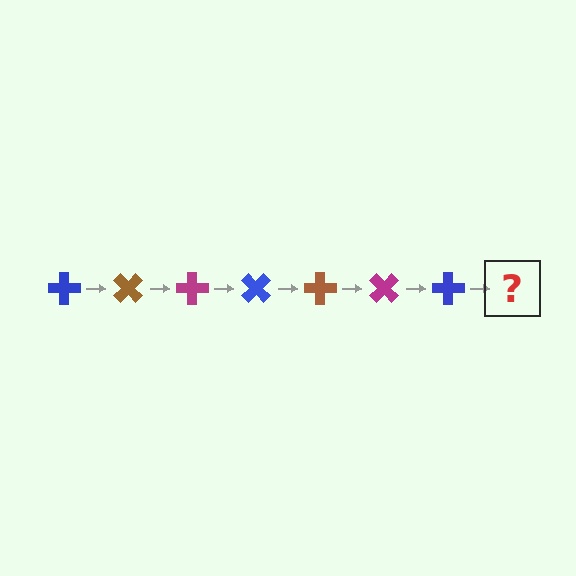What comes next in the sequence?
The next element should be a brown cross, rotated 315 degrees from the start.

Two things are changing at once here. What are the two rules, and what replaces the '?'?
The two rules are that it rotates 45 degrees each step and the color cycles through blue, brown, and magenta. The '?' should be a brown cross, rotated 315 degrees from the start.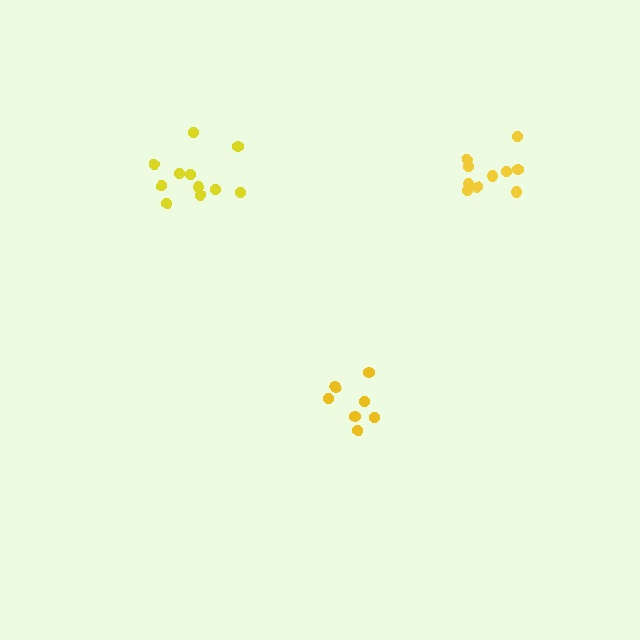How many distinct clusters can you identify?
There are 3 distinct clusters.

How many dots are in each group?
Group 1: 10 dots, Group 2: 11 dots, Group 3: 7 dots (28 total).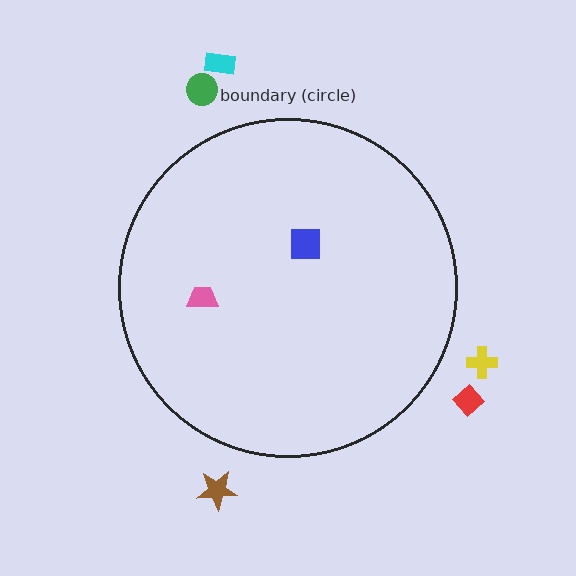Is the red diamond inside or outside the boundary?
Outside.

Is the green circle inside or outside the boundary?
Outside.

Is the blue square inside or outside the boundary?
Inside.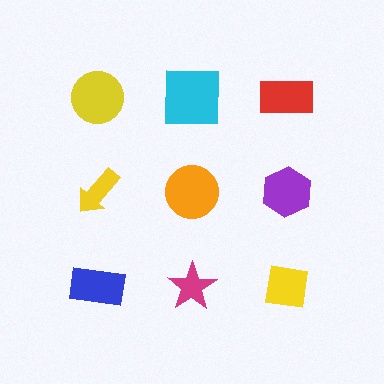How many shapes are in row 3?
3 shapes.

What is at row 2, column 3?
A purple hexagon.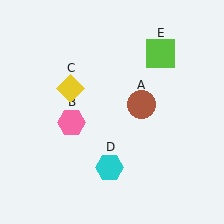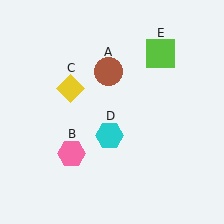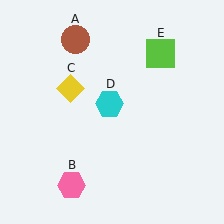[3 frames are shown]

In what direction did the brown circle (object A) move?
The brown circle (object A) moved up and to the left.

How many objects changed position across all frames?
3 objects changed position: brown circle (object A), pink hexagon (object B), cyan hexagon (object D).